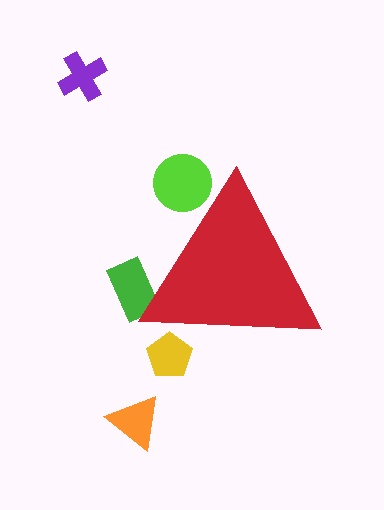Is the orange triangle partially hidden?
No, the orange triangle is fully visible.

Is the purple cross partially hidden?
No, the purple cross is fully visible.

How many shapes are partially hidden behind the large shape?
3 shapes are partially hidden.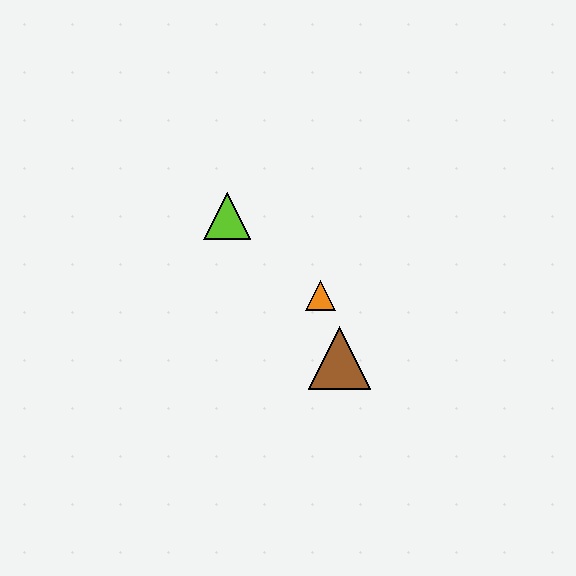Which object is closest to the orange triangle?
The brown triangle is closest to the orange triangle.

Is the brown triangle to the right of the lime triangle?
Yes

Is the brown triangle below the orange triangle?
Yes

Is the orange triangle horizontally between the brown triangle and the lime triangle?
Yes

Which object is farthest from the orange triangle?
The lime triangle is farthest from the orange triangle.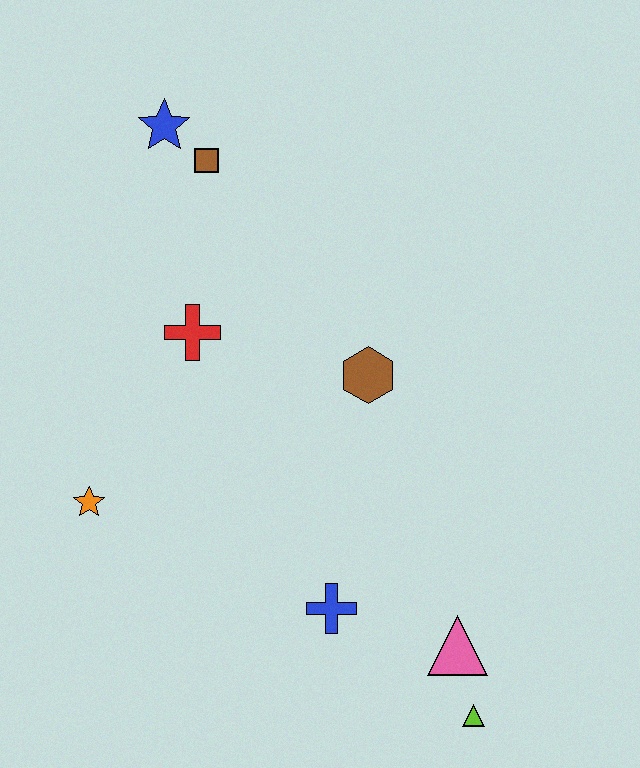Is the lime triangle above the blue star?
No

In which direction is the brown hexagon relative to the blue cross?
The brown hexagon is above the blue cross.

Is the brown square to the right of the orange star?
Yes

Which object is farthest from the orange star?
The lime triangle is farthest from the orange star.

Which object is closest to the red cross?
The brown square is closest to the red cross.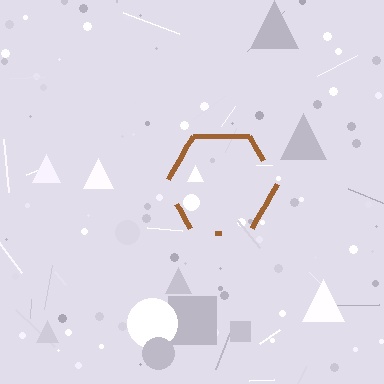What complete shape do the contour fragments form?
The contour fragments form a hexagon.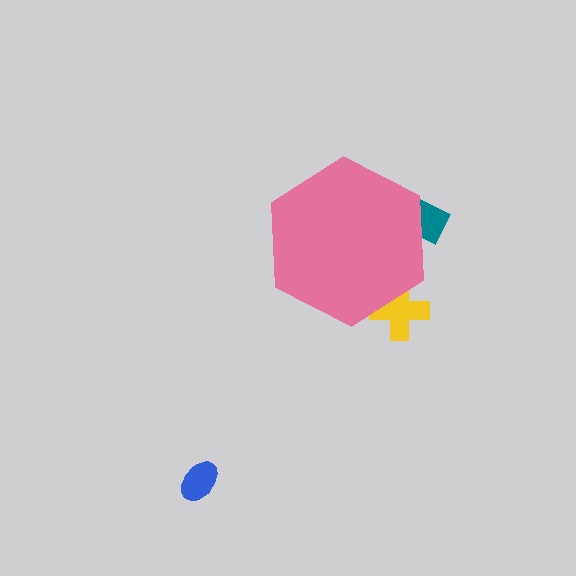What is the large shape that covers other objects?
A pink hexagon.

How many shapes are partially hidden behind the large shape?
2 shapes are partially hidden.